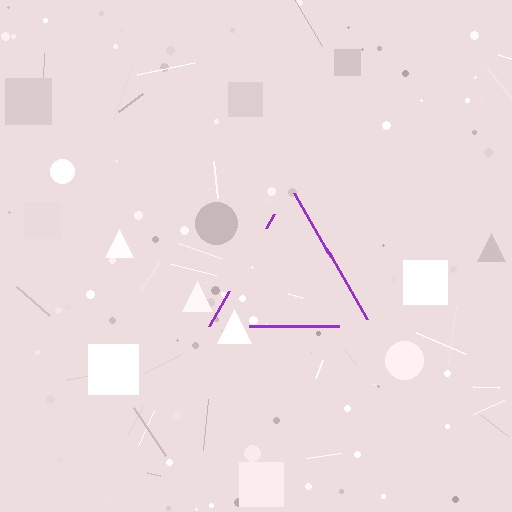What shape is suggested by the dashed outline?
The dashed outline suggests a triangle.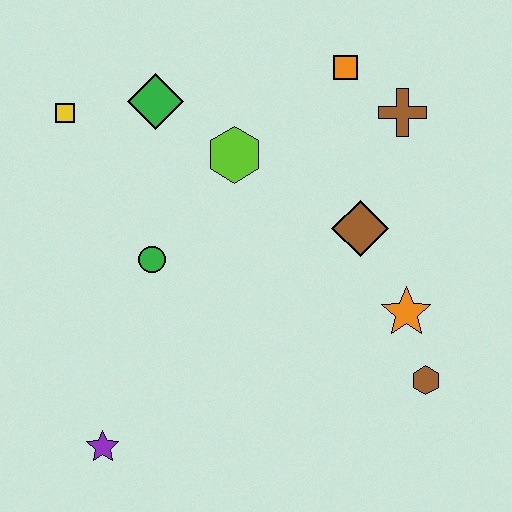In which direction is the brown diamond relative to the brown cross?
The brown diamond is below the brown cross.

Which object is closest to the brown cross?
The orange square is closest to the brown cross.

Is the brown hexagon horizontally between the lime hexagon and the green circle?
No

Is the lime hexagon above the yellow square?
No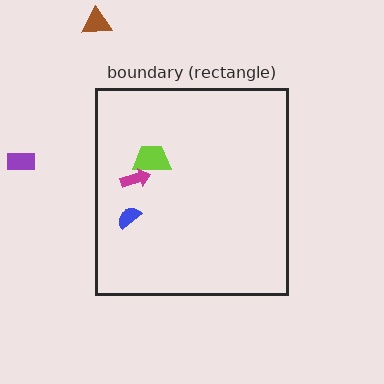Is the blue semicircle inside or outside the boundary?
Inside.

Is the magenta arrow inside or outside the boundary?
Inside.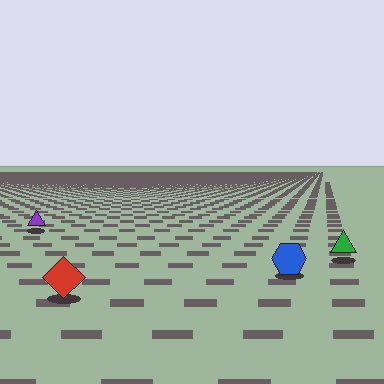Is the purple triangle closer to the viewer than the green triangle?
No. The green triangle is closer — you can tell from the texture gradient: the ground texture is coarser near it.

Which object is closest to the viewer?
The red diamond is closest. The texture marks near it are larger and more spread out.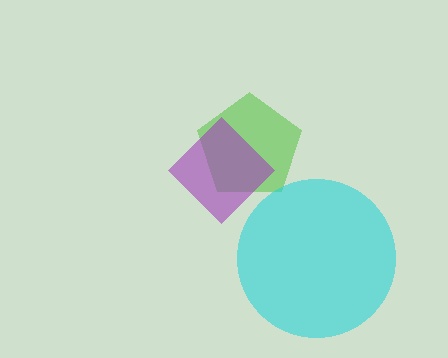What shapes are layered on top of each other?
The layered shapes are: a lime pentagon, a purple diamond, a cyan circle.